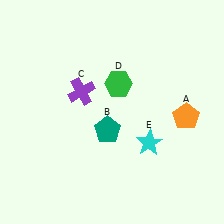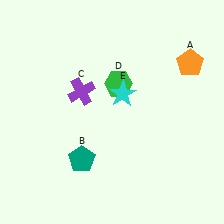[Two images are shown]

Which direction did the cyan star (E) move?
The cyan star (E) moved up.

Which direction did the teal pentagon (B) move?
The teal pentagon (B) moved down.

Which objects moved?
The objects that moved are: the orange pentagon (A), the teal pentagon (B), the cyan star (E).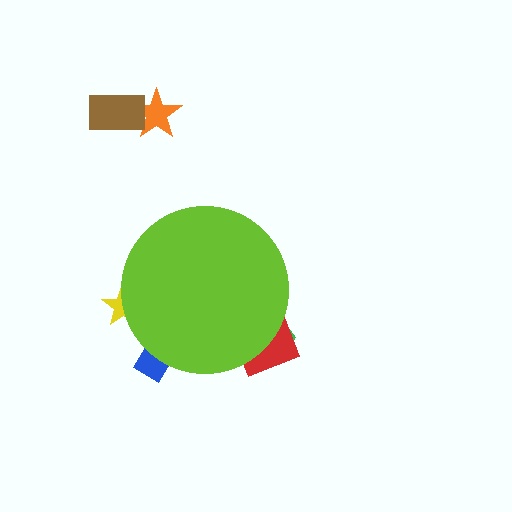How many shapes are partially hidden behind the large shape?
4 shapes are partially hidden.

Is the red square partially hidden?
Yes, the red square is partially hidden behind the lime circle.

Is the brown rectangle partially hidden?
No, the brown rectangle is fully visible.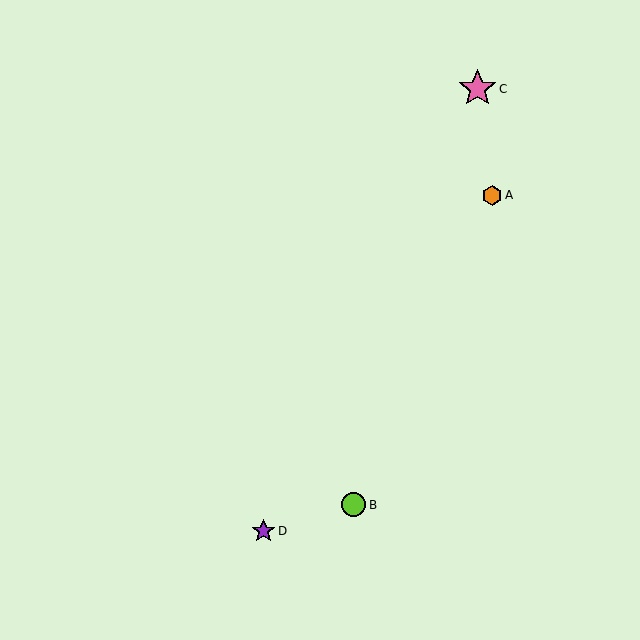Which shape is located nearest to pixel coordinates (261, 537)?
The purple star (labeled D) at (263, 531) is nearest to that location.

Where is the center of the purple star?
The center of the purple star is at (263, 531).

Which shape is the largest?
The pink star (labeled C) is the largest.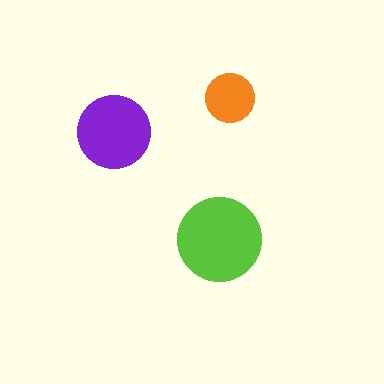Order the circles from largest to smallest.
the lime one, the purple one, the orange one.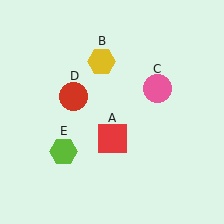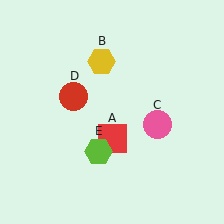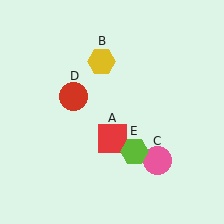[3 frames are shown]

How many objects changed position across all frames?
2 objects changed position: pink circle (object C), lime hexagon (object E).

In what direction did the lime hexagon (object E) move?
The lime hexagon (object E) moved right.